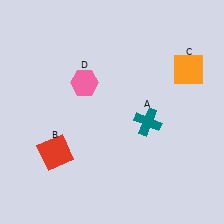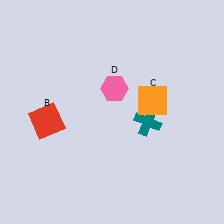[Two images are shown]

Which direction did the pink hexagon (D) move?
The pink hexagon (D) moved right.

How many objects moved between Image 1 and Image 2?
3 objects moved between the two images.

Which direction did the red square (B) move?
The red square (B) moved up.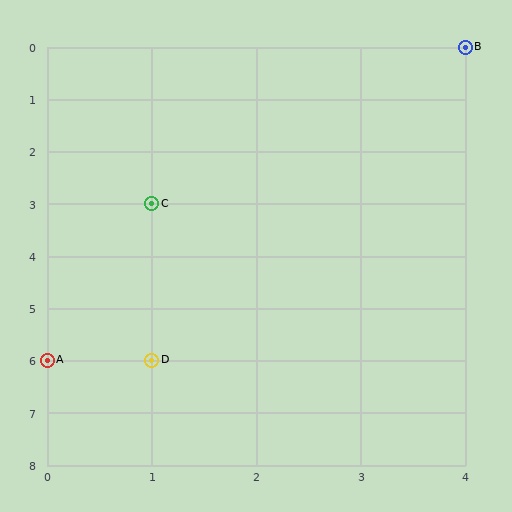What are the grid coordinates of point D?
Point D is at grid coordinates (1, 6).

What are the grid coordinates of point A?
Point A is at grid coordinates (0, 6).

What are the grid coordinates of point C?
Point C is at grid coordinates (1, 3).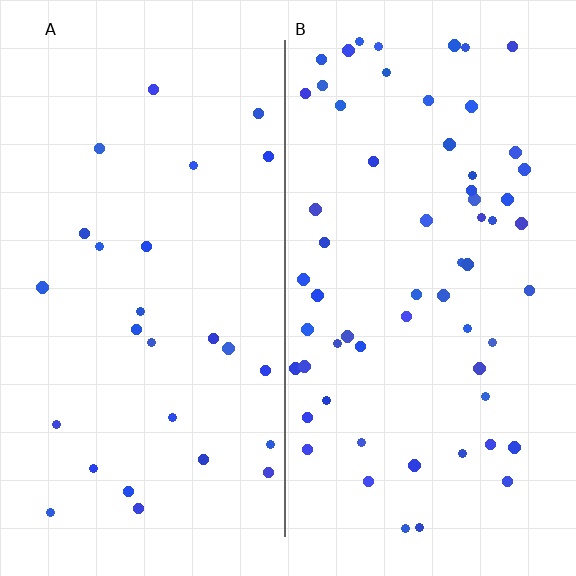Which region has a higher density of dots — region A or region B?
B (the right).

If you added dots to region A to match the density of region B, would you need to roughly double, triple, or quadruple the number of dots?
Approximately double.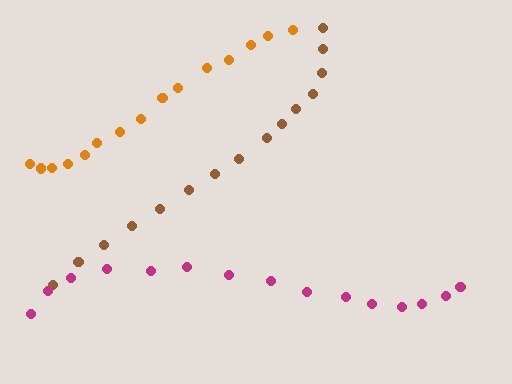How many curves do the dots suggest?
There are 3 distinct paths.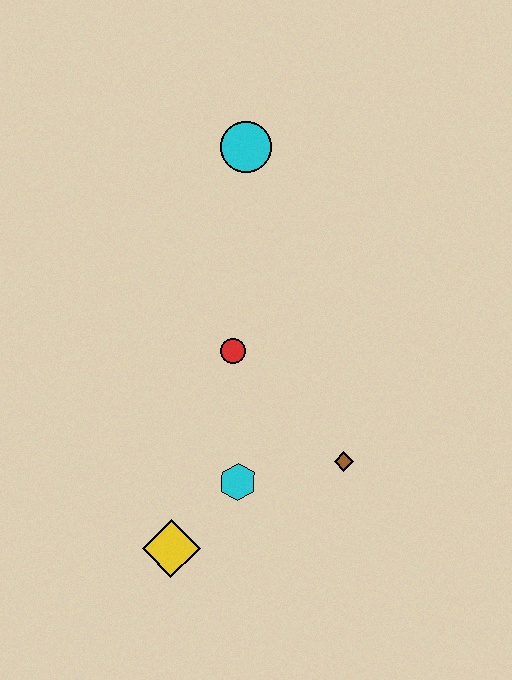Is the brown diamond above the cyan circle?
No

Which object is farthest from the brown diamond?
The cyan circle is farthest from the brown diamond.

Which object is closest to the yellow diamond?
The cyan hexagon is closest to the yellow diamond.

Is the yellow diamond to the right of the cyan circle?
No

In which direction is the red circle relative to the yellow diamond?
The red circle is above the yellow diamond.